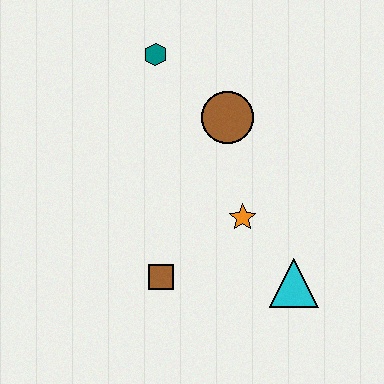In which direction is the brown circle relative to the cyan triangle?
The brown circle is above the cyan triangle.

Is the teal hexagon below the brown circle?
No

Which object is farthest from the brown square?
The teal hexagon is farthest from the brown square.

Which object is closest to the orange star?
The cyan triangle is closest to the orange star.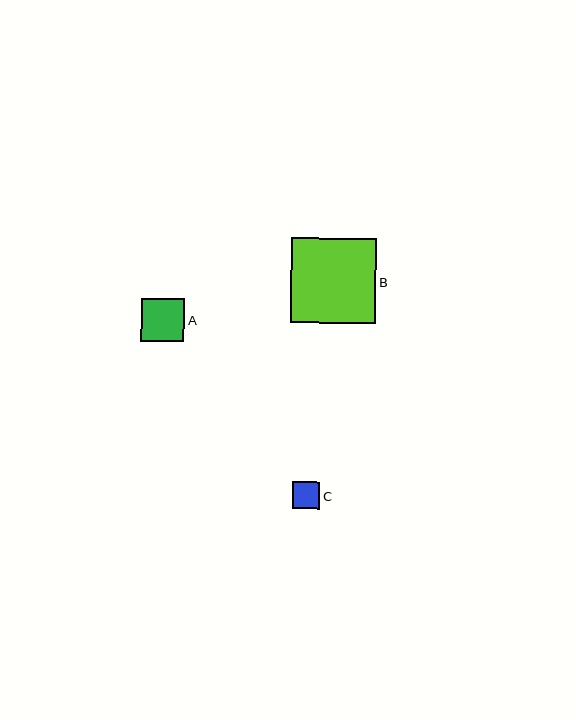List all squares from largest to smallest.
From largest to smallest: B, A, C.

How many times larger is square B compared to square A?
Square B is approximately 2.0 times the size of square A.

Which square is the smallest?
Square C is the smallest with a size of approximately 27 pixels.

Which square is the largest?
Square B is the largest with a size of approximately 85 pixels.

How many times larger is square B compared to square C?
Square B is approximately 3.1 times the size of square C.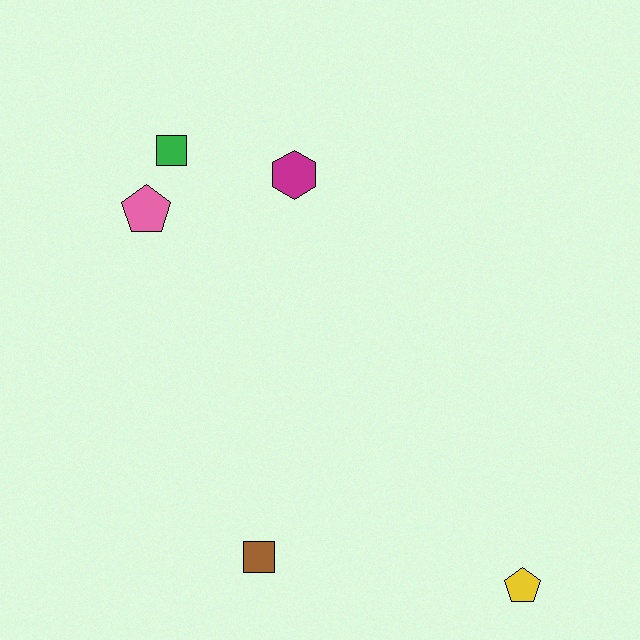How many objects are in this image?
There are 5 objects.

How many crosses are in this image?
There are no crosses.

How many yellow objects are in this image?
There is 1 yellow object.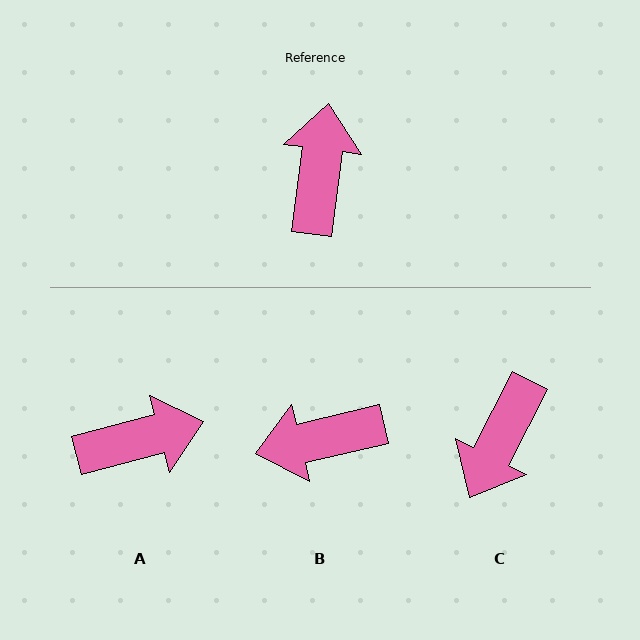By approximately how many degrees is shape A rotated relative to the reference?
Approximately 68 degrees clockwise.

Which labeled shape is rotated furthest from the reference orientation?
C, about 160 degrees away.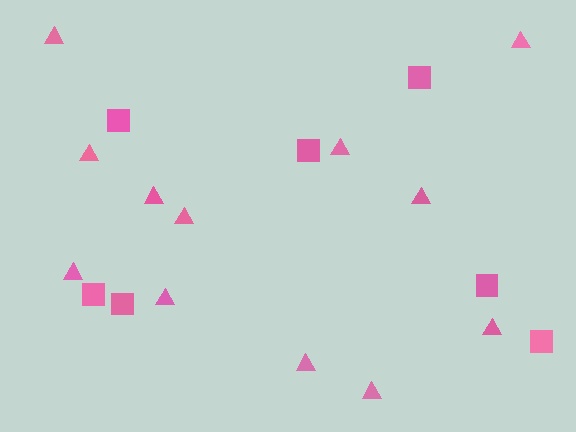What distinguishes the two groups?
There are 2 groups: one group of triangles (12) and one group of squares (7).